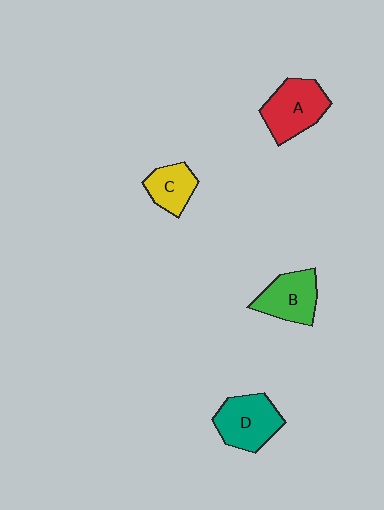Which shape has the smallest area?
Shape C (yellow).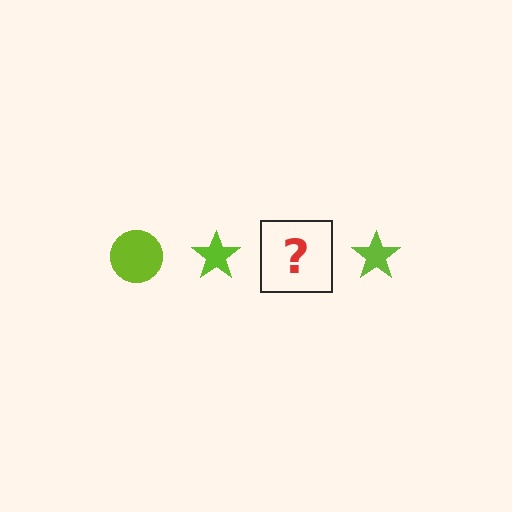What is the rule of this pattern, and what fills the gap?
The rule is that the pattern cycles through circle, star shapes in lime. The gap should be filled with a lime circle.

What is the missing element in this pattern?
The missing element is a lime circle.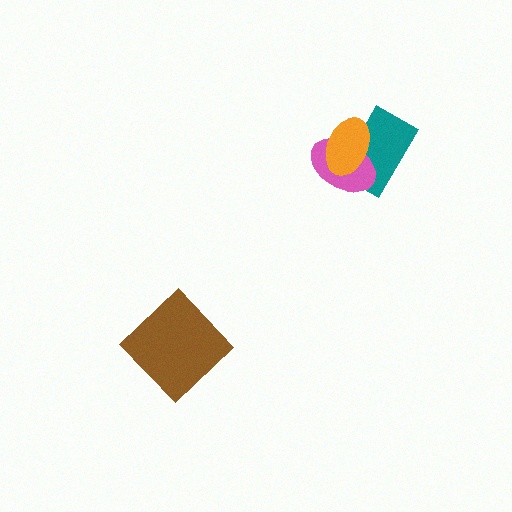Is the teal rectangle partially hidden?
Yes, it is partially covered by another shape.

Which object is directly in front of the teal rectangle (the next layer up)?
The pink ellipse is directly in front of the teal rectangle.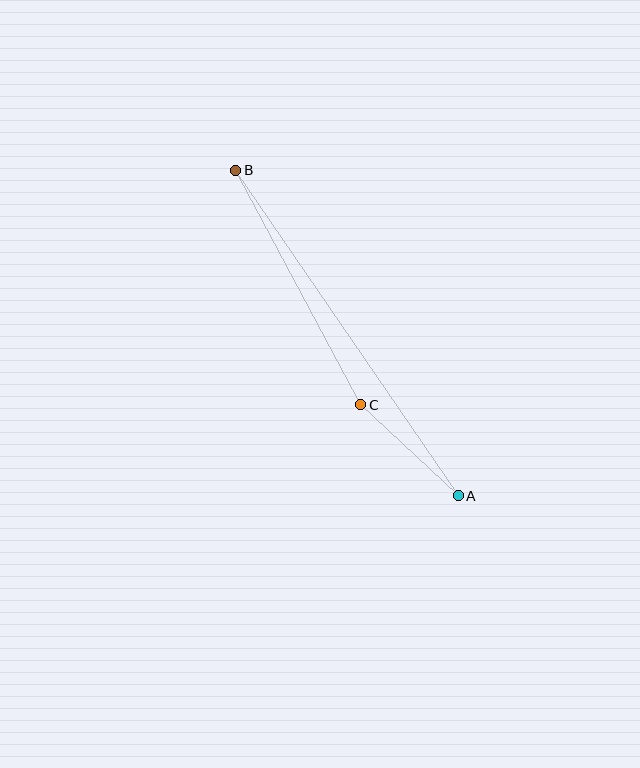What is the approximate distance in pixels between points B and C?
The distance between B and C is approximately 266 pixels.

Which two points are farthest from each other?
Points A and B are farthest from each other.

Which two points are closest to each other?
Points A and C are closest to each other.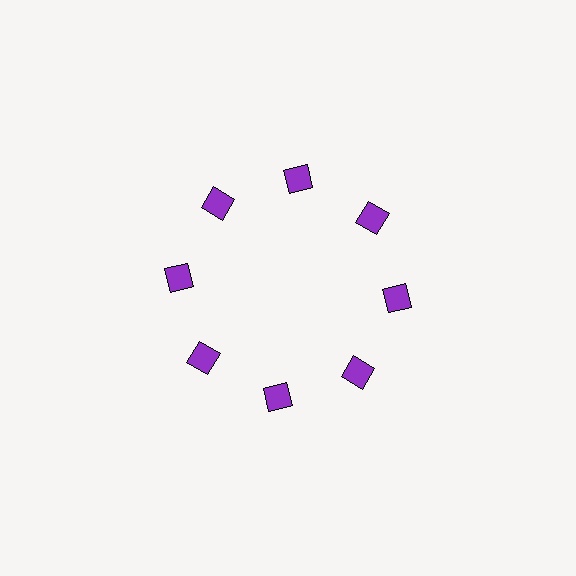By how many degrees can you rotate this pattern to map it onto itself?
The pattern maps onto itself every 45 degrees of rotation.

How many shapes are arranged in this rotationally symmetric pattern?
There are 8 shapes, arranged in 8 groups of 1.